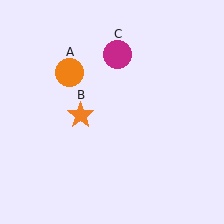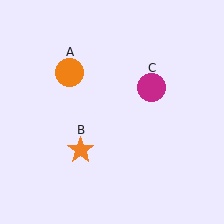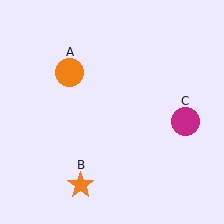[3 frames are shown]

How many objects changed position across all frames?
2 objects changed position: orange star (object B), magenta circle (object C).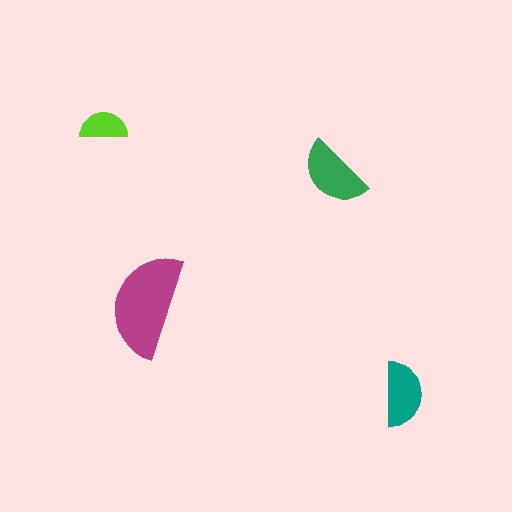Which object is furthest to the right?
The teal semicircle is rightmost.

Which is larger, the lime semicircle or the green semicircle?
The green one.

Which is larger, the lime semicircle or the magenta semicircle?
The magenta one.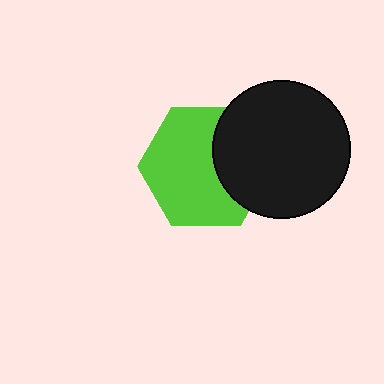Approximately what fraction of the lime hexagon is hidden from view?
Roughly 33% of the lime hexagon is hidden behind the black circle.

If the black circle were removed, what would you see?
You would see the complete lime hexagon.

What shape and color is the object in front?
The object in front is a black circle.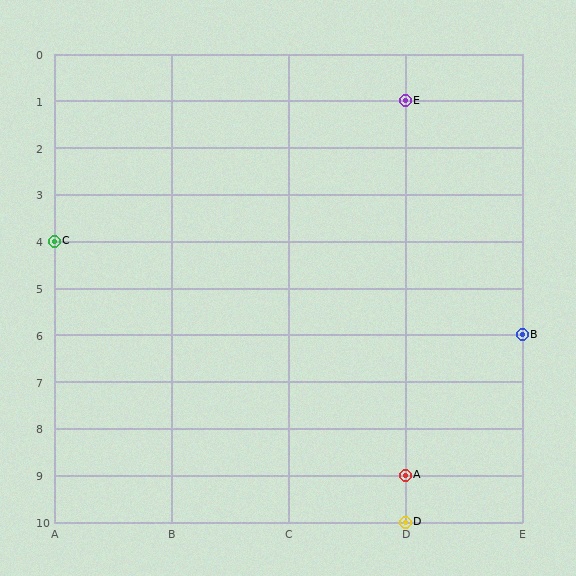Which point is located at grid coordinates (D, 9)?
Point A is at (D, 9).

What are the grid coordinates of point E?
Point E is at grid coordinates (D, 1).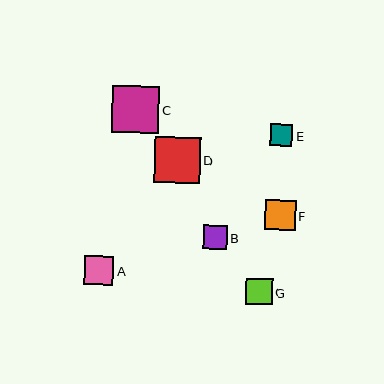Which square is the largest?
Square C is the largest with a size of approximately 47 pixels.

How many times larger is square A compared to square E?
Square A is approximately 1.3 times the size of square E.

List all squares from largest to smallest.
From largest to smallest: C, D, F, A, G, B, E.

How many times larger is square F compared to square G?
Square F is approximately 1.2 times the size of square G.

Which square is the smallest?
Square E is the smallest with a size of approximately 22 pixels.